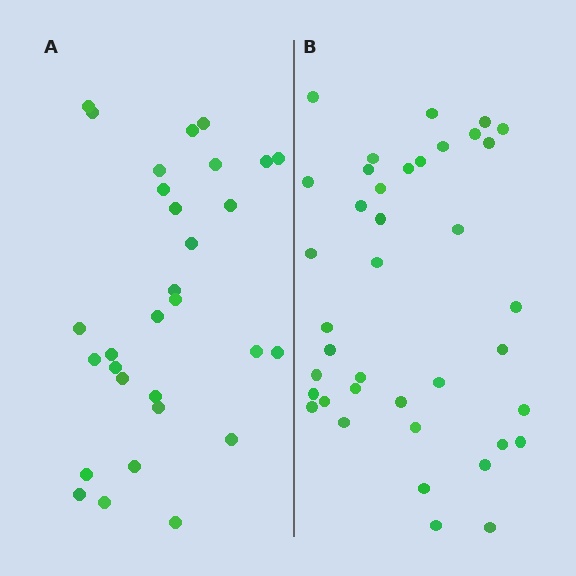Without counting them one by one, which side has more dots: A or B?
Region B (the right region) has more dots.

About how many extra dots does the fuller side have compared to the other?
Region B has roughly 8 or so more dots than region A.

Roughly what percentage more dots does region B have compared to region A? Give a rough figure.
About 30% more.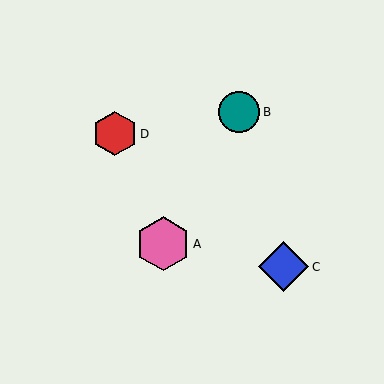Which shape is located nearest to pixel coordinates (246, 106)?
The teal circle (labeled B) at (239, 112) is nearest to that location.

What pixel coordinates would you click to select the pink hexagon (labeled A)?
Click at (163, 244) to select the pink hexagon A.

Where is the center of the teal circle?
The center of the teal circle is at (239, 112).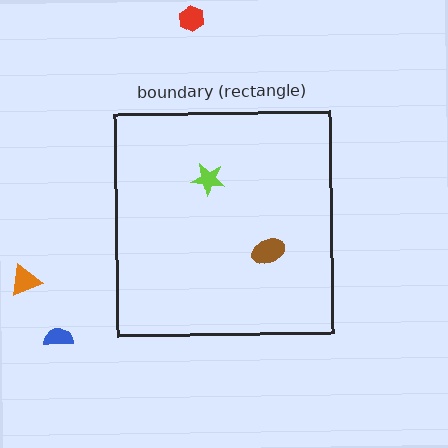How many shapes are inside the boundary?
2 inside, 3 outside.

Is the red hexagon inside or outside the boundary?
Outside.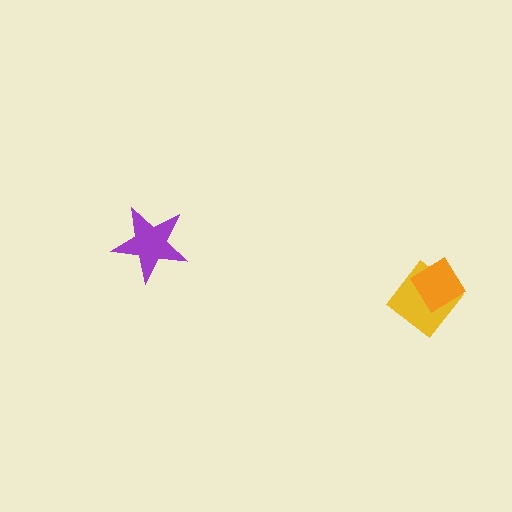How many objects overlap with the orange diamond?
1 object overlaps with the orange diamond.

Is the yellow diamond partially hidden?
Yes, it is partially covered by another shape.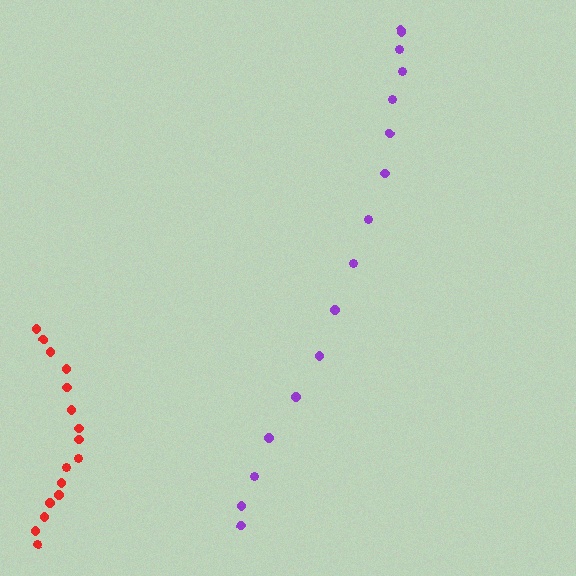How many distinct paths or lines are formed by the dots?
There are 2 distinct paths.